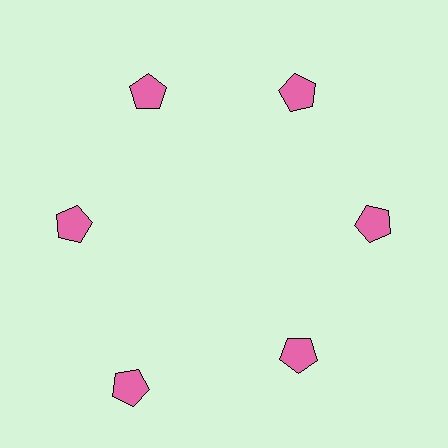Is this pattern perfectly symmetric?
No. The 6 pink pentagons are arranged in a ring, but one element near the 7 o'clock position is pushed outward from the center, breaking the 6-fold rotational symmetry.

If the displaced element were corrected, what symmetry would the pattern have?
It would have 6-fold rotational symmetry — the pattern would map onto itself every 60 degrees.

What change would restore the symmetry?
The symmetry would be restored by moving it inward, back onto the ring so that all 6 pentagons sit at equal angles and equal distance from the center.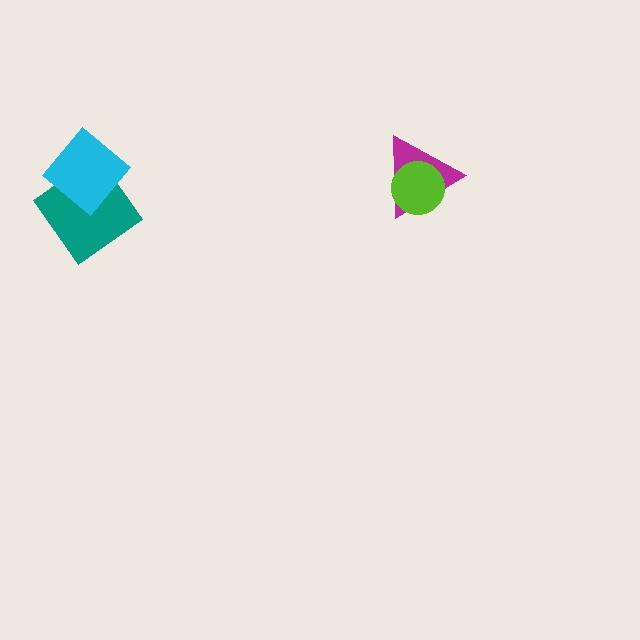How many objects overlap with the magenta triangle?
1 object overlaps with the magenta triangle.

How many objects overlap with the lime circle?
1 object overlaps with the lime circle.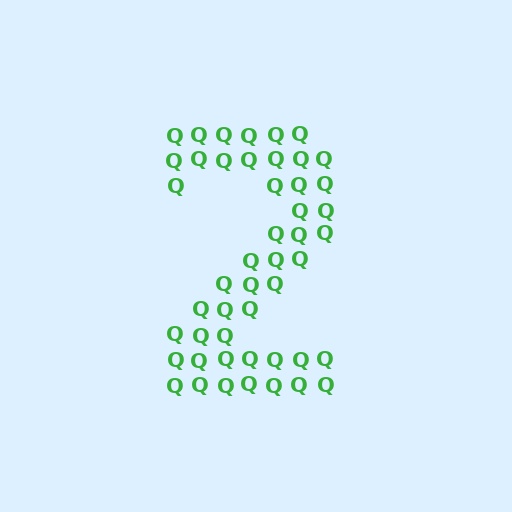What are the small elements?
The small elements are letter Q's.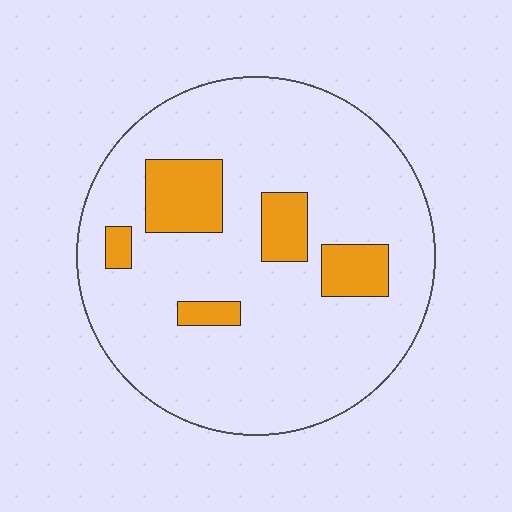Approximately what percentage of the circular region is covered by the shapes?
Approximately 15%.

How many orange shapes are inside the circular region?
5.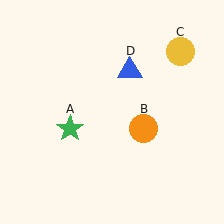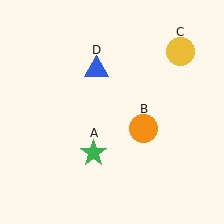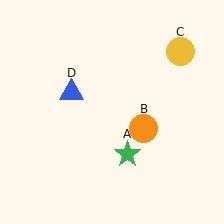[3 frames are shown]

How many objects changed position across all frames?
2 objects changed position: green star (object A), blue triangle (object D).